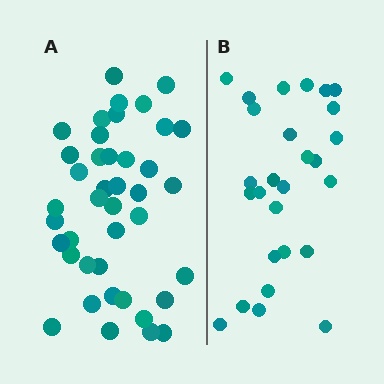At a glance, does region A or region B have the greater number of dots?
Region A (the left region) has more dots.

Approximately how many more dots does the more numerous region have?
Region A has approximately 15 more dots than region B.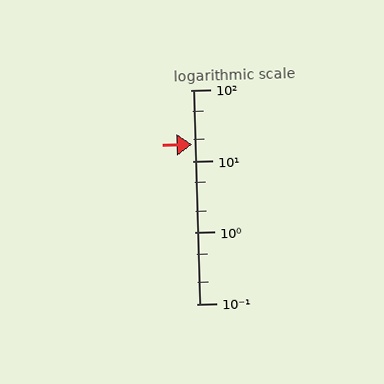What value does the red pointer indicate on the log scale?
The pointer indicates approximately 17.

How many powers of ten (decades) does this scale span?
The scale spans 3 decades, from 0.1 to 100.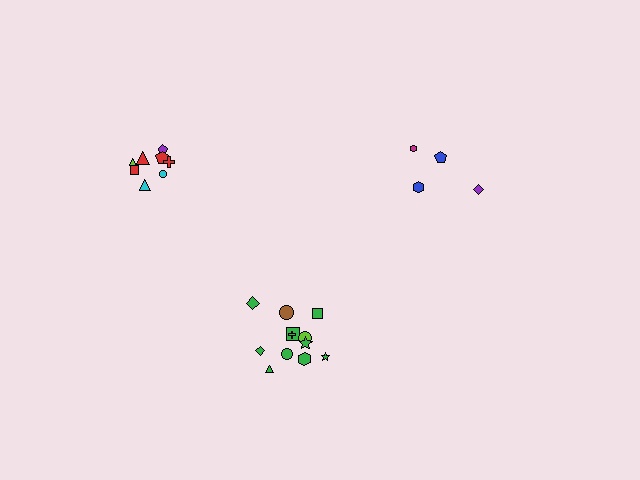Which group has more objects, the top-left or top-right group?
The top-left group.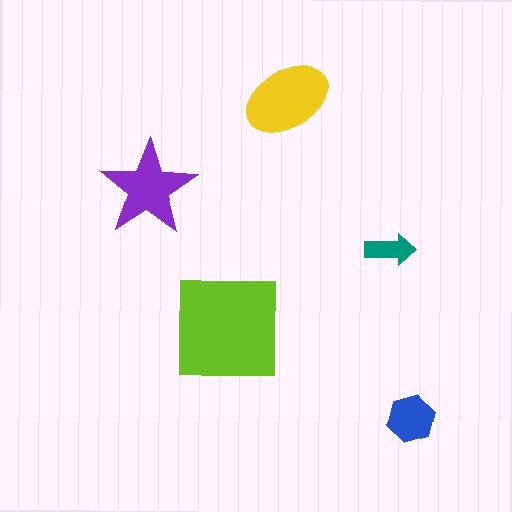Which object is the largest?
The lime square.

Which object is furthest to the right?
The blue hexagon is rightmost.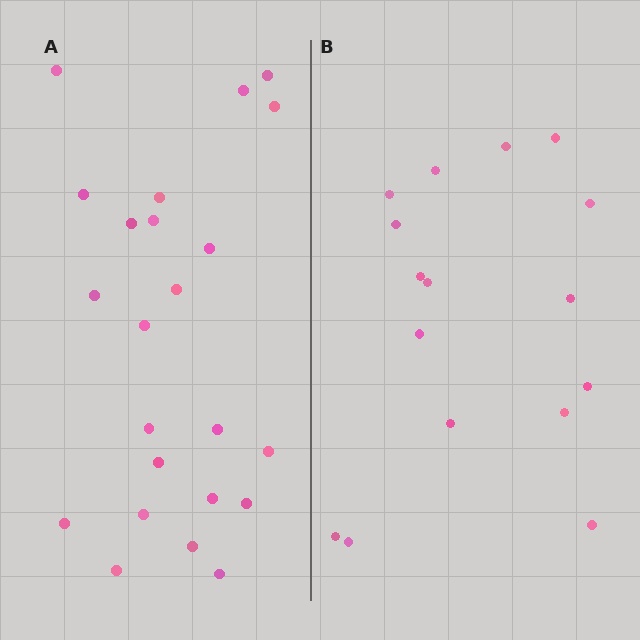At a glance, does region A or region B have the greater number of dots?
Region A (the left region) has more dots.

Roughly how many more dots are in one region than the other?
Region A has roughly 8 or so more dots than region B.